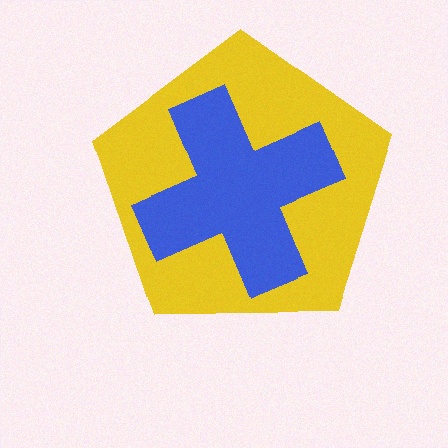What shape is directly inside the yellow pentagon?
The blue cross.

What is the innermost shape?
The blue cross.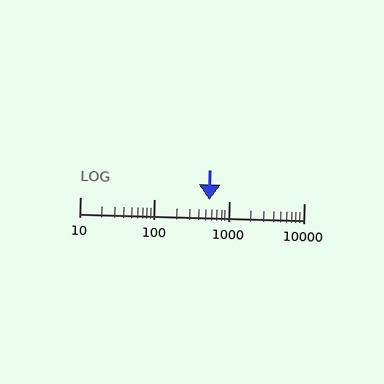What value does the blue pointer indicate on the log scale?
The pointer indicates approximately 540.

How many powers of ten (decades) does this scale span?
The scale spans 3 decades, from 10 to 10000.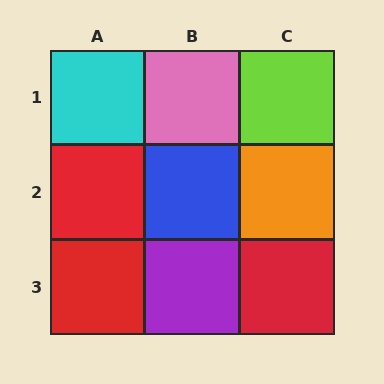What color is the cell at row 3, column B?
Purple.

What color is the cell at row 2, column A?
Red.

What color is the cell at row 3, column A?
Red.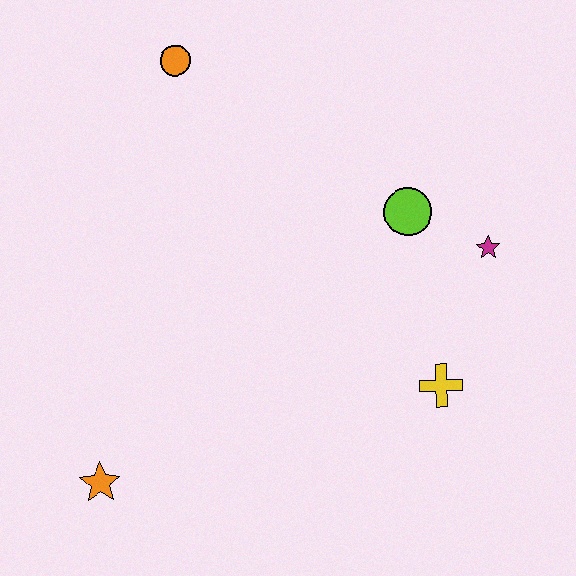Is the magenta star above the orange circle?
No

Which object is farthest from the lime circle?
The orange star is farthest from the lime circle.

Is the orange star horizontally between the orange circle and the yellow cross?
No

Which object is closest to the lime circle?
The magenta star is closest to the lime circle.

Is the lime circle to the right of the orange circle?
Yes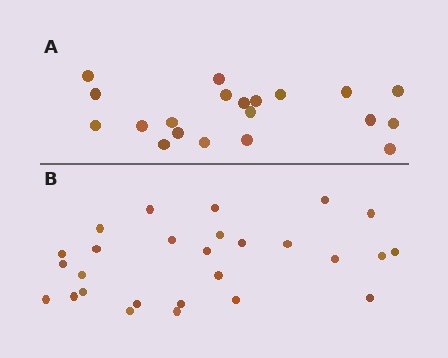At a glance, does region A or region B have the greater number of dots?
Region B (the bottom region) has more dots.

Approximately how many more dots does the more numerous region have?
Region B has roughly 8 or so more dots than region A.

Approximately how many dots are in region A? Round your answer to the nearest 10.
About 20 dots.